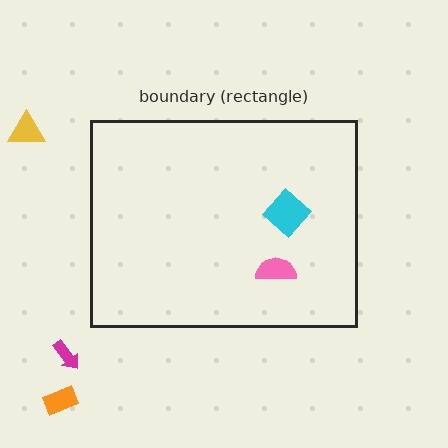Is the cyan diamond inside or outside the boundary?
Inside.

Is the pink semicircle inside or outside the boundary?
Inside.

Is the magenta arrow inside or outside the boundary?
Outside.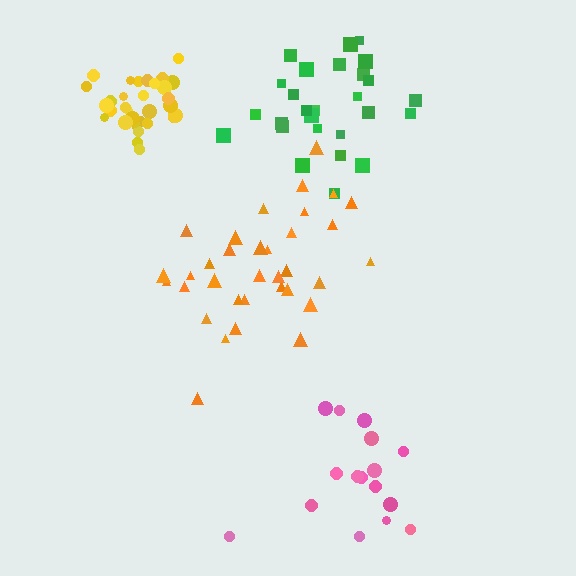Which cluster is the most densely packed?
Yellow.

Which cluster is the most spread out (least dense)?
Pink.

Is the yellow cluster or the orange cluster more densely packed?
Yellow.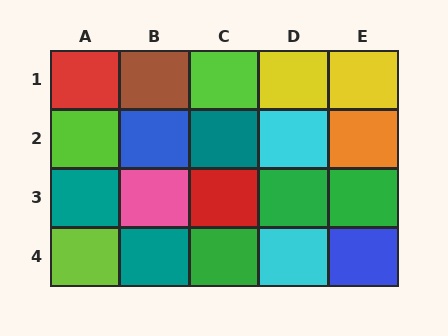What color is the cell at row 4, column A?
Lime.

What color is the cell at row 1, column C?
Lime.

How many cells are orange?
1 cell is orange.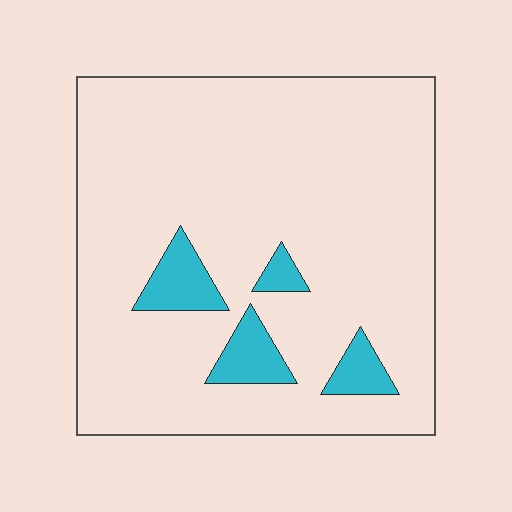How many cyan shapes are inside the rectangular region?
4.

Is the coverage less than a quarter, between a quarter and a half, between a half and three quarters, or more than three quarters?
Less than a quarter.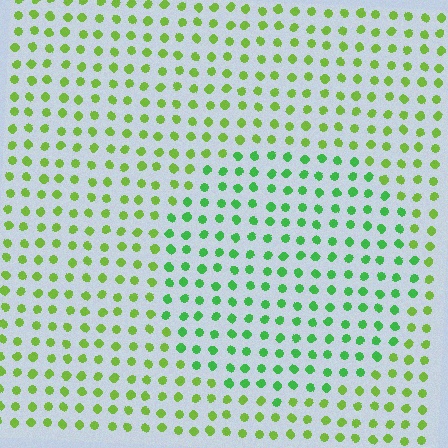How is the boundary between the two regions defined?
The boundary is defined purely by a slight shift in hue (about 32 degrees). Spacing, size, and orientation are identical on both sides.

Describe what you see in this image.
The image is filled with small lime elements in a uniform arrangement. A circle-shaped region is visible where the elements are tinted to a slightly different hue, forming a subtle color boundary.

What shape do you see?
I see a circle.